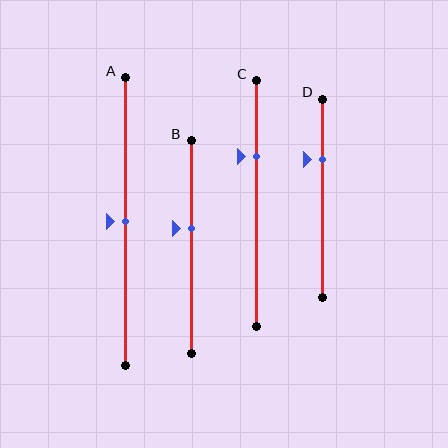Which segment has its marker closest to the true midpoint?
Segment A has its marker closest to the true midpoint.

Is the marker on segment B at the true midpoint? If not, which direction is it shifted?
No, the marker on segment B is shifted upward by about 9% of the segment length.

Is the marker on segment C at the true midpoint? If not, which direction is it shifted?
No, the marker on segment C is shifted upward by about 19% of the segment length.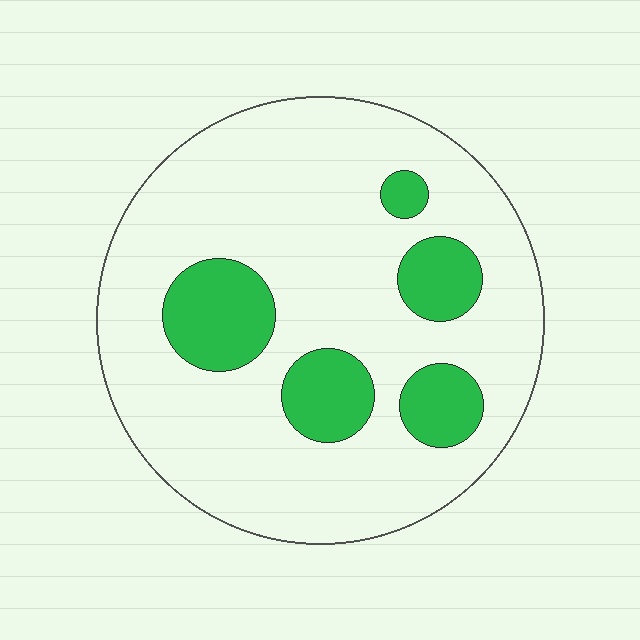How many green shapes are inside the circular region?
5.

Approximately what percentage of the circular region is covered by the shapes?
Approximately 20%.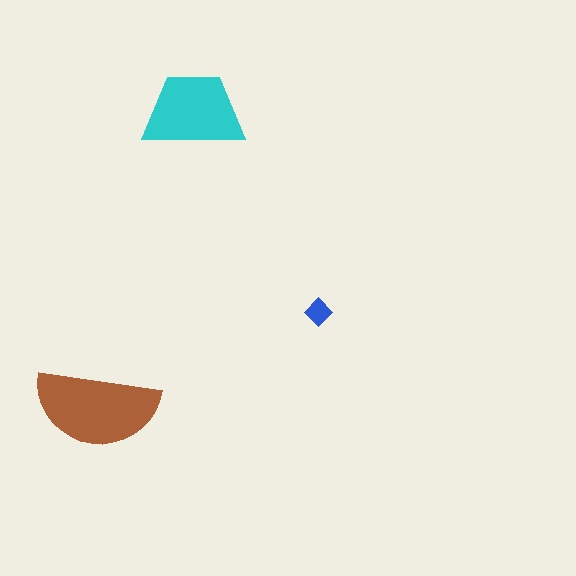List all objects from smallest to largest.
The blue diamond, the cyan trapezoid, the brown semicircle.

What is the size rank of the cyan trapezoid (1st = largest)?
2nd.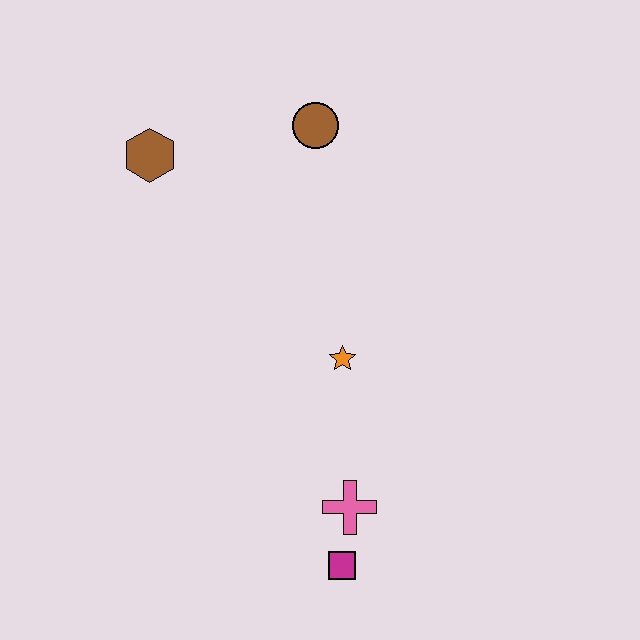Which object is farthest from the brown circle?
The magenta square is farthest from the brown circle.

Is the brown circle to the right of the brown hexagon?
Yes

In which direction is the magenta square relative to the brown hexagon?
The magenta square is below the brown hexagon.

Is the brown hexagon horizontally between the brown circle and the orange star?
No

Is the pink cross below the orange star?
Yes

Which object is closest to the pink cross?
The magenta square is closest to the pink cross.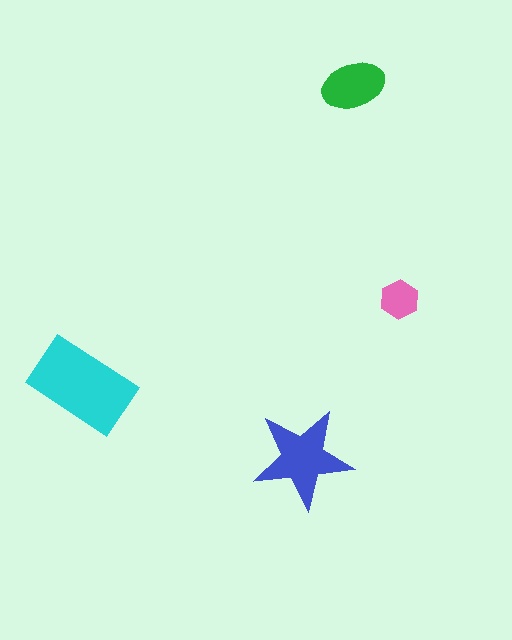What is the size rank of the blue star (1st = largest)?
2nd.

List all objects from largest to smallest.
The cyan rectangle, the blue star, the green ellipse, the pink hexagon.